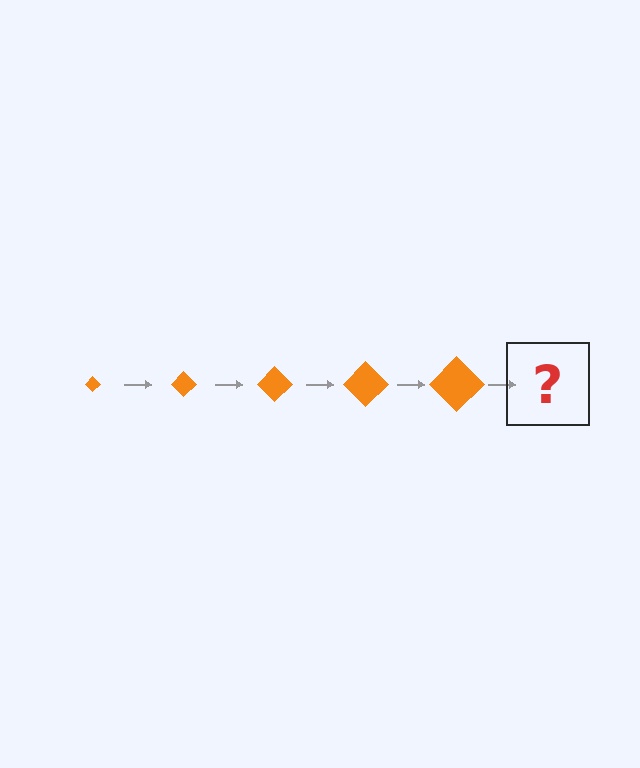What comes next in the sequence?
The next element should be an orange diamond, larger than the previous one.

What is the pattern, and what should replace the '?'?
The pattern is that the diamond gets progressively larger each step. The '?' should be an orange diamond, larger than the previous one.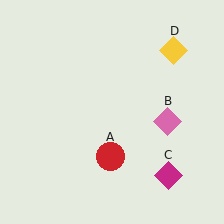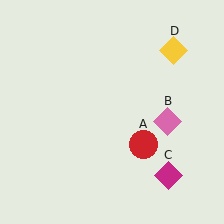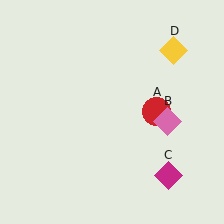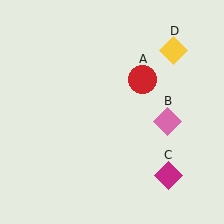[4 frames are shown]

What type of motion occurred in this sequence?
The red circle (object A) rotated counterclockwise around the center of the scene.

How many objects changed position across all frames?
1 object changed position: red circle (object A).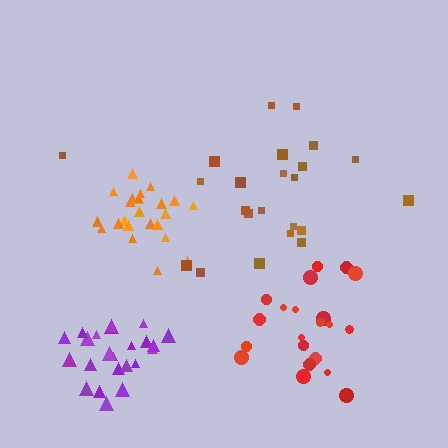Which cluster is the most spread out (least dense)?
Brown.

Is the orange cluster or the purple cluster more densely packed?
Purple.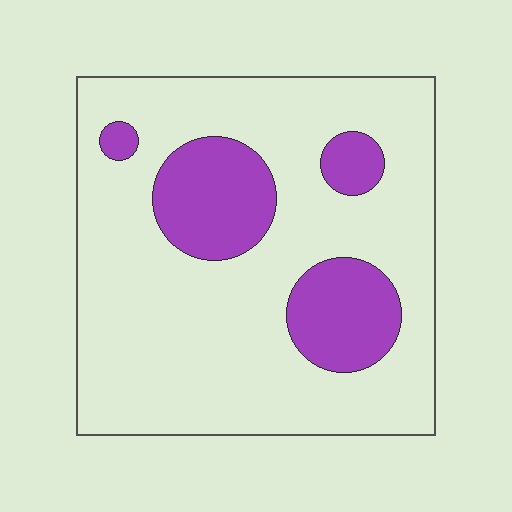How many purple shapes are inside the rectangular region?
4.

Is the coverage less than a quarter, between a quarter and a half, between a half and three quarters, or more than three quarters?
Less than a quarter.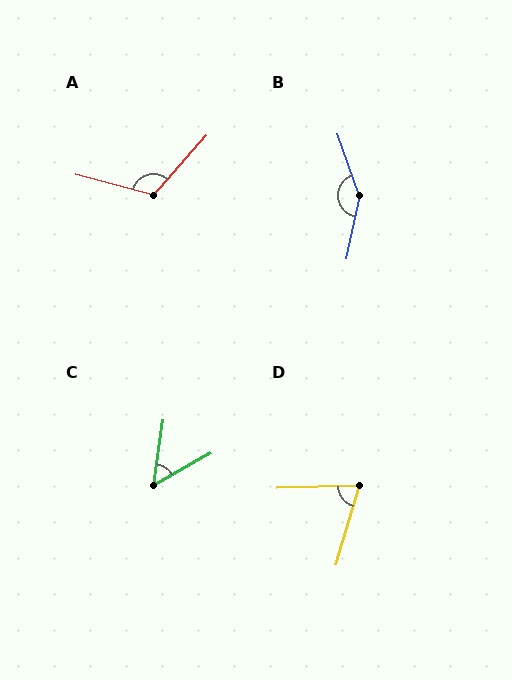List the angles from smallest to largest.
C (52°), D (71°), A (117°), B (149°).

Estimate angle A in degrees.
Approximately 117 degrees.